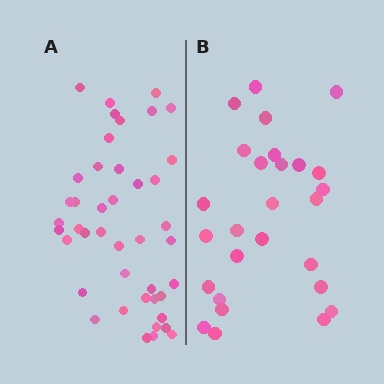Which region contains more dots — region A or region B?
Region A (the left region) has more dots.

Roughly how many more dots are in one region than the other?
Region A has approximately 15 more dots than region B.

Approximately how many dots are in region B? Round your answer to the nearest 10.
About 30 dots. (The exact count is 27, which rounds to 30.)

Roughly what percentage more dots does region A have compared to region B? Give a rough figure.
About 60% more.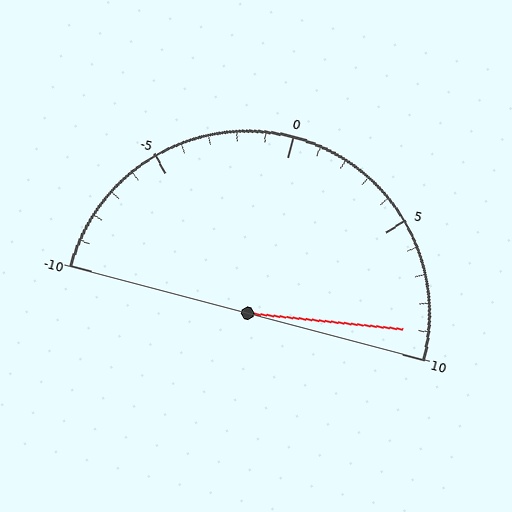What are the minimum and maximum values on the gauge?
The gauge ranges from -10 to 10.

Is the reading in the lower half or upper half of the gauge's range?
The reading is in the upper half of the range (-10 to 10).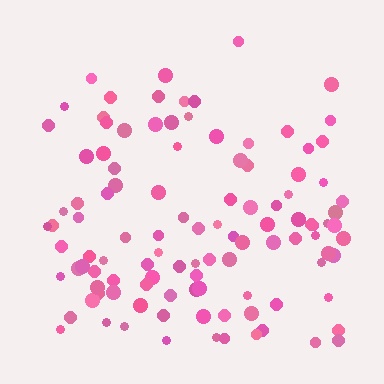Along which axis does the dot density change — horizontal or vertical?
Vertical.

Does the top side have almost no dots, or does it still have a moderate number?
Still a moderate number, just noticeably fewer than the bottom.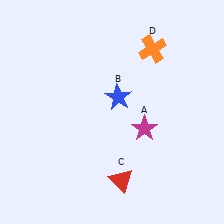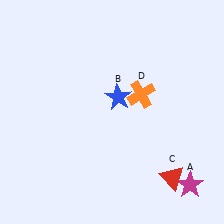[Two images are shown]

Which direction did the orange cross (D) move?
The orange cross (D) moved down.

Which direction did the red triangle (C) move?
The red triangle (C) moved right.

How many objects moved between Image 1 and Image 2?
3 objects moved between the two images.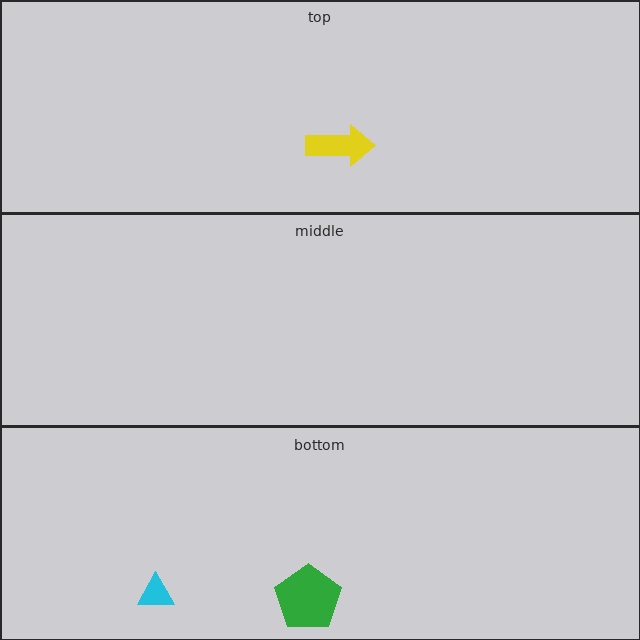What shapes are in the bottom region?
The green pentagon, the cyan triangle.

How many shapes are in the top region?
1.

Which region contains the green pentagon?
The bottom region.